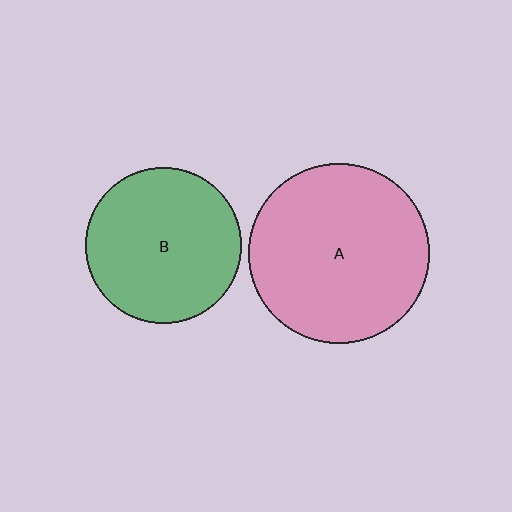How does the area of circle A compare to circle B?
Approximately 1.3 times.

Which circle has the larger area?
Circle A (pink).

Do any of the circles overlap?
No, none of the circles overlap.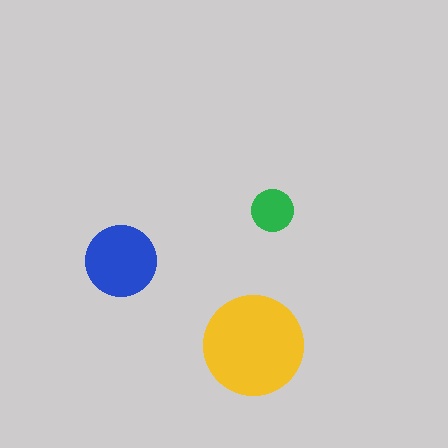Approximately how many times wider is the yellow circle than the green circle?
About 2.5 times wider.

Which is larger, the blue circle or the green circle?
The blue one.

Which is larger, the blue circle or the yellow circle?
The yellow one.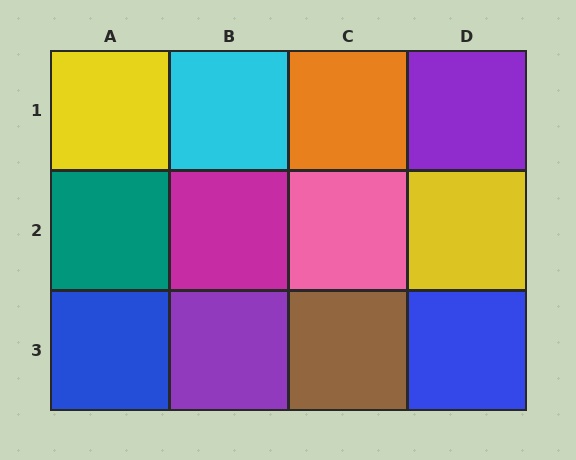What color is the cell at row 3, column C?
Brown.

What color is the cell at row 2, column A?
Teal.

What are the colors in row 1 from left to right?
Yellow, cyan, orange, purple.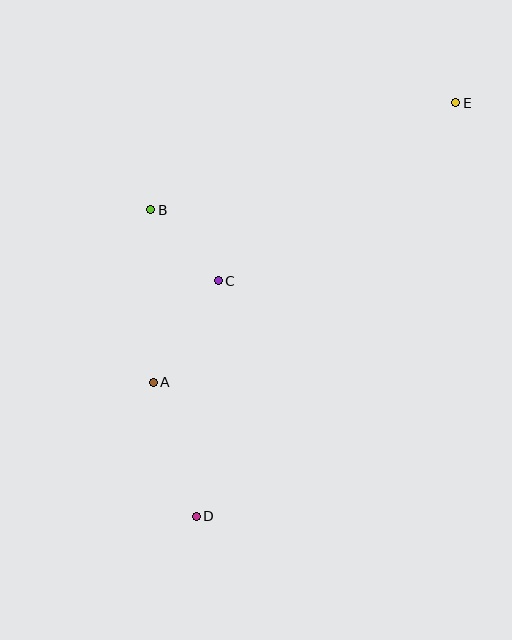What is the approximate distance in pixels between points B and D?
The distance between B and D is approximately 310 pixels.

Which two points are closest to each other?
Points B and C are closest to each other.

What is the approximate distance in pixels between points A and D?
The distance between A and D is approximately 141 pixels.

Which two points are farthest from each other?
Points D and E are farthest from each other.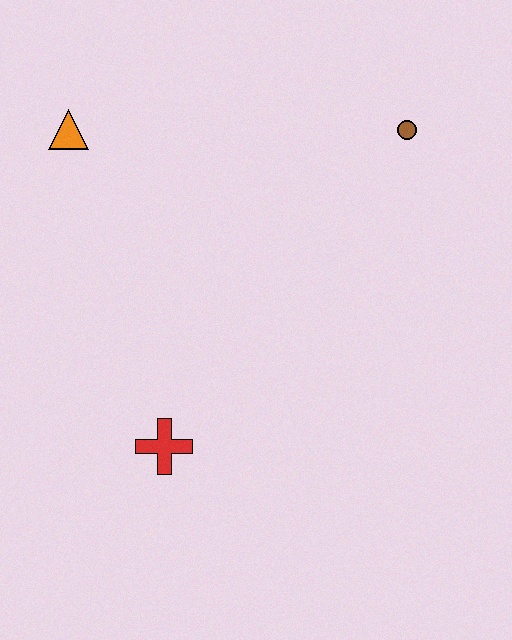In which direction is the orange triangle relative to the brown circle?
The orange triangle is to the left of the brown circle.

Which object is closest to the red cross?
The orange triangle is closest to the red cross.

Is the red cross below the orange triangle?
Yes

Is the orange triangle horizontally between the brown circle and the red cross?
No